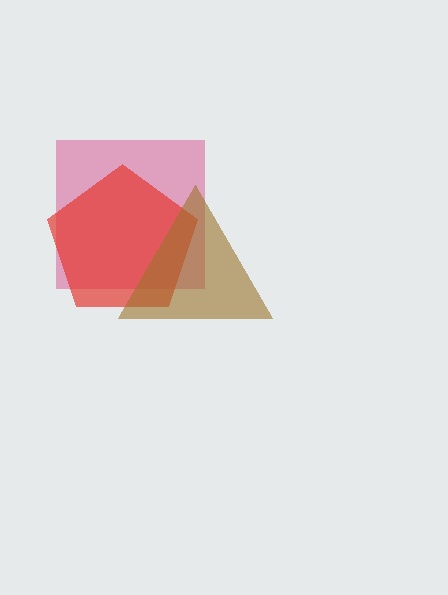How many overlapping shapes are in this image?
There are 3 overlapping shapes in the image.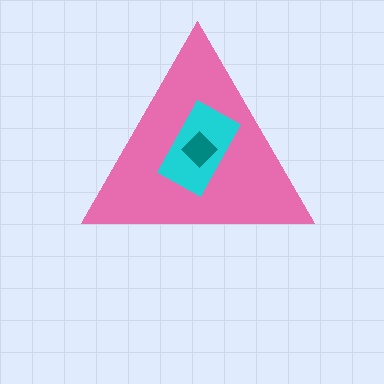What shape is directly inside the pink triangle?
The cyan rectangle.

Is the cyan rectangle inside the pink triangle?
Yes.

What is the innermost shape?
The teal diamond.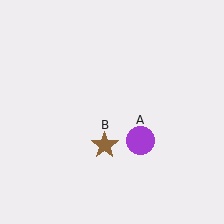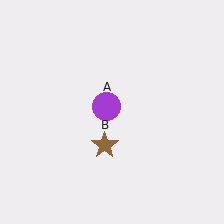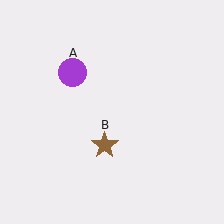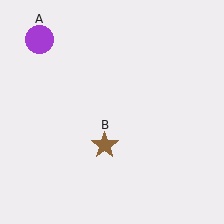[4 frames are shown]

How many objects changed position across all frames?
1 object changed position: purple circle (object A).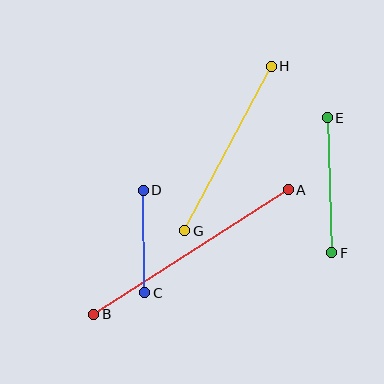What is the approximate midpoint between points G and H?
The midpoint is at approximately (228, 149) pixels.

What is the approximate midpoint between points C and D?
The midpoint is at approximately (144, 242) pixels.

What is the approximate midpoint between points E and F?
The midpoint is at approximately (329, 185) pixels.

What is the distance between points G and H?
The distance is approximately 185 pixels.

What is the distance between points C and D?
The distance is approximately 103 pixels.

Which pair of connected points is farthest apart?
Points A and B are farthest apart.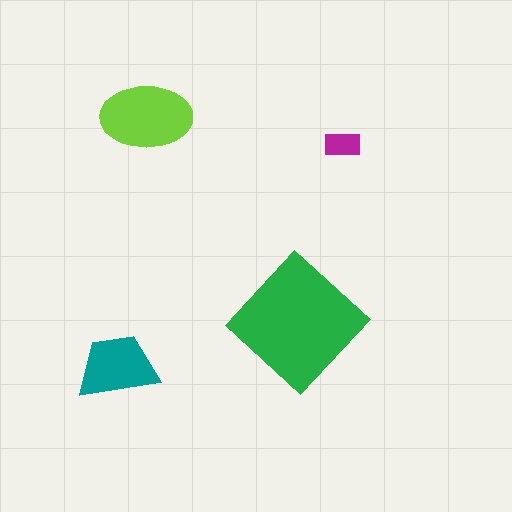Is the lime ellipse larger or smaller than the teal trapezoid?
Larger.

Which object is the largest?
The green diamond.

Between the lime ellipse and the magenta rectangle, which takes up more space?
The lime ellipse.